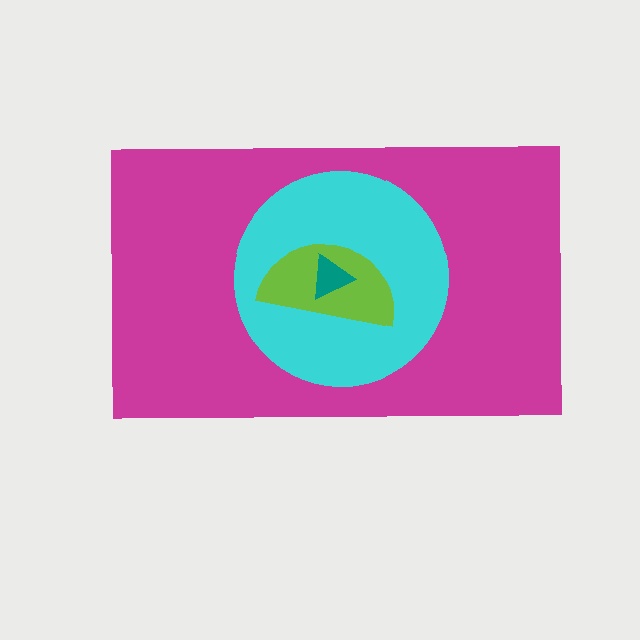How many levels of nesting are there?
4.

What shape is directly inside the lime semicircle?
The teal triangle.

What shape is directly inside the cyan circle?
The lime semicircle.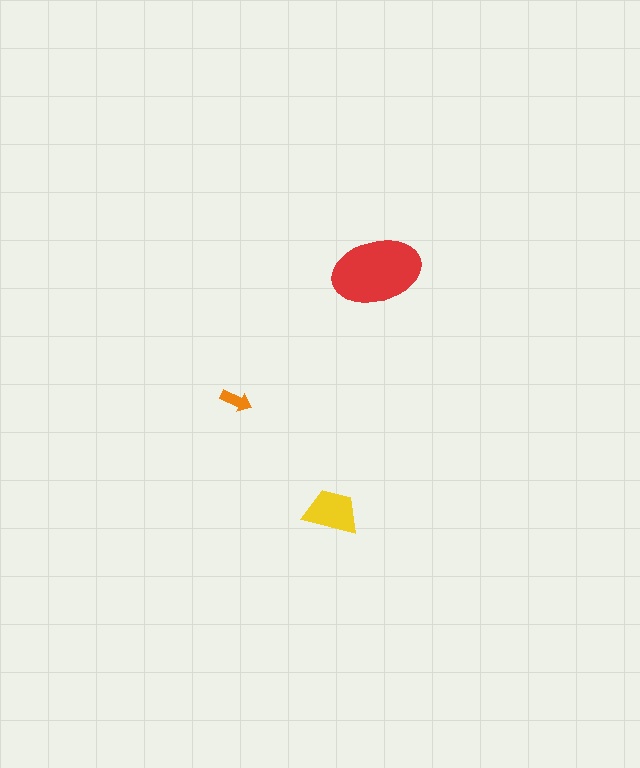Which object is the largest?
The red ellipse.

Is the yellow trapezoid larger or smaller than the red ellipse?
Smaller.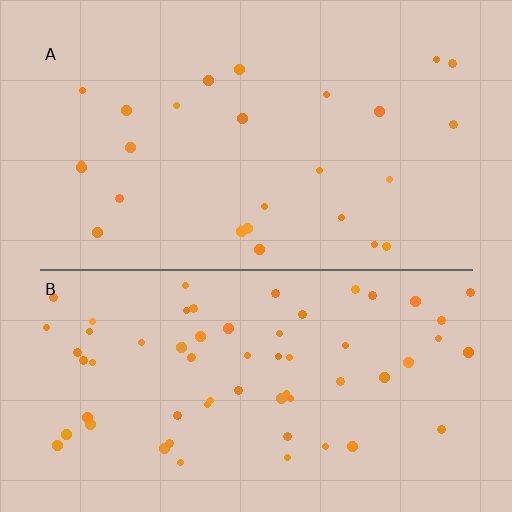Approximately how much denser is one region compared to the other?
Approximately 2.4× — region B over region A.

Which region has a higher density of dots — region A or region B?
B (the bottom).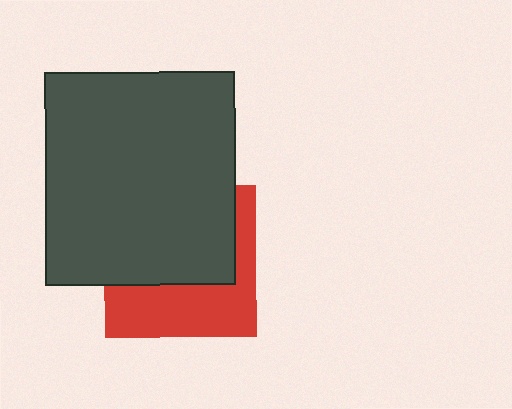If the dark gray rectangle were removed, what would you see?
You would see the complete red square.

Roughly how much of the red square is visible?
A small part of it is visible (roughly 43%).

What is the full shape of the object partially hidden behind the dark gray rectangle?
The partially hidden object is a red square.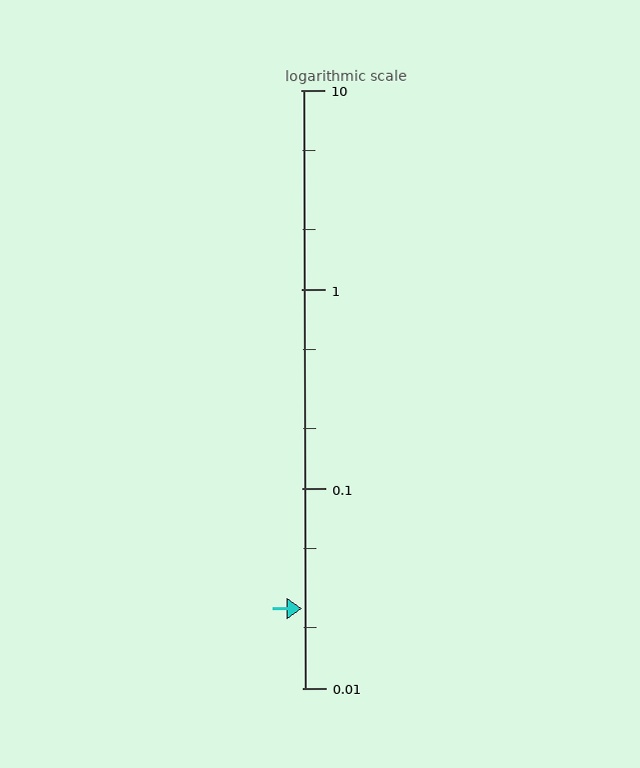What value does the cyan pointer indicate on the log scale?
The pointer indicates approximately 0.025.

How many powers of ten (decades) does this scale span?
The scale spans 3 decades, from 0.01 to 10.